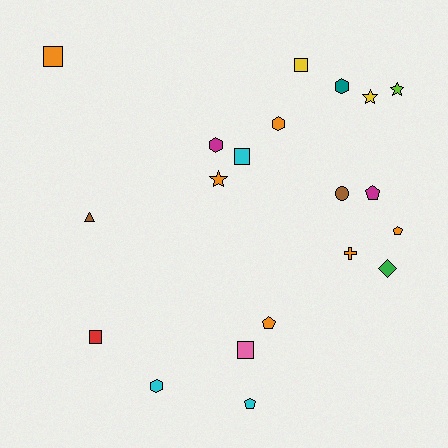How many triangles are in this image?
There is 1 triangle.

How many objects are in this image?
There are 20 objects.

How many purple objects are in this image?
There are no purple objects.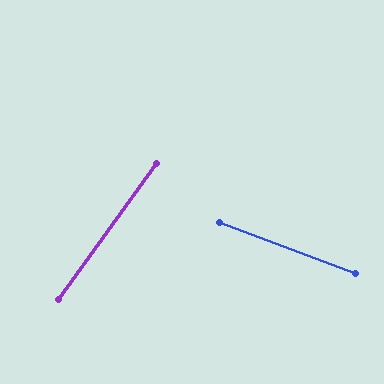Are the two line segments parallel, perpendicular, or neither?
Neither parallel nor perpendicular — they differ by about 74°.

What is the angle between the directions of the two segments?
Approximately 74 degrees.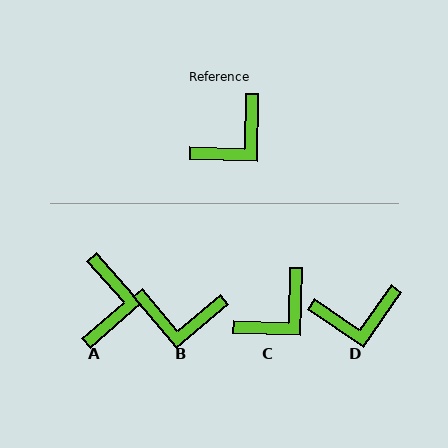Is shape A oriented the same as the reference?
No, it is off by about 43 degrees.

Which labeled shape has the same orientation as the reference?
C.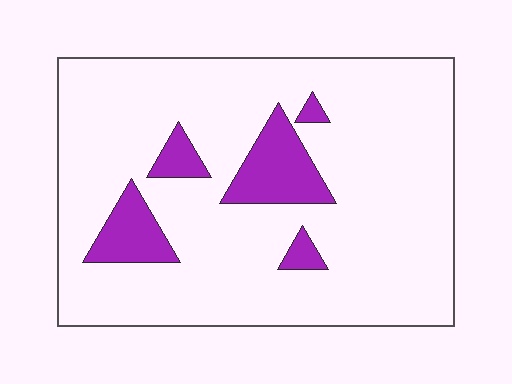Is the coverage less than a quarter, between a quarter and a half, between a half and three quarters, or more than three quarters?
Less than a quarter.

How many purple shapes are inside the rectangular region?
5.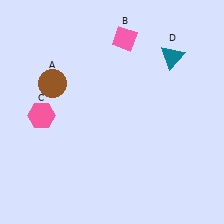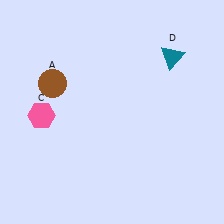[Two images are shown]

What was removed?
The pink diamond (B) was removed in Image 2.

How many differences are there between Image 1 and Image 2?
There is 1 difference between the two images.